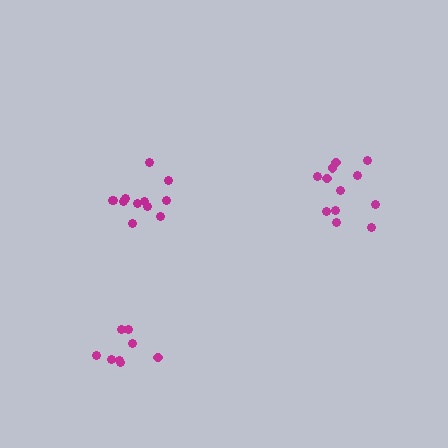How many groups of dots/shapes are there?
There are 3 groups.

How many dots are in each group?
Group 1: 12 dots, Group 2: 8 dots, Group 3: 12 dots (32 total).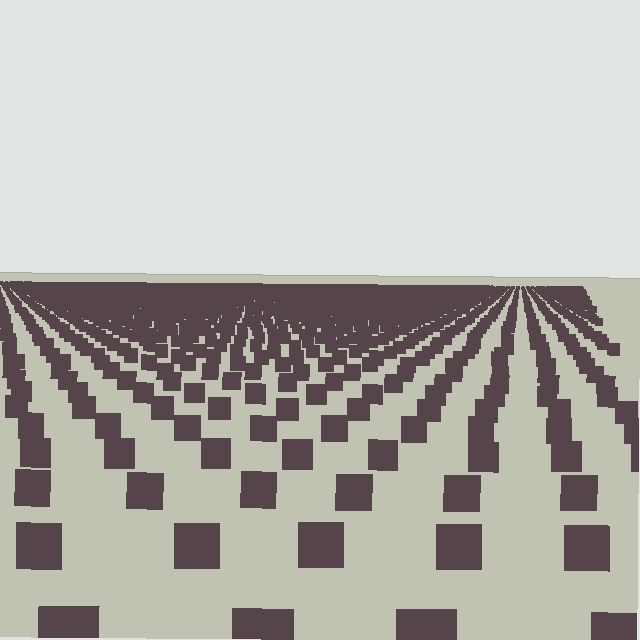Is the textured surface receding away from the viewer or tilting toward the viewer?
The surface is receding away from the viewer. Texture elements get smaller and denser toward the top.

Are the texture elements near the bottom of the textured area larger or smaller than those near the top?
Larger. Near the bottom, elements are closer to the viewer and appear at a bigger on-screen size.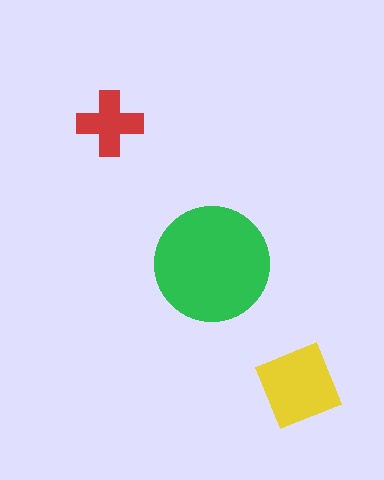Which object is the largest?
The green circle.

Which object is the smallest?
The red cross.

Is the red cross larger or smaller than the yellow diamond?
Smaller.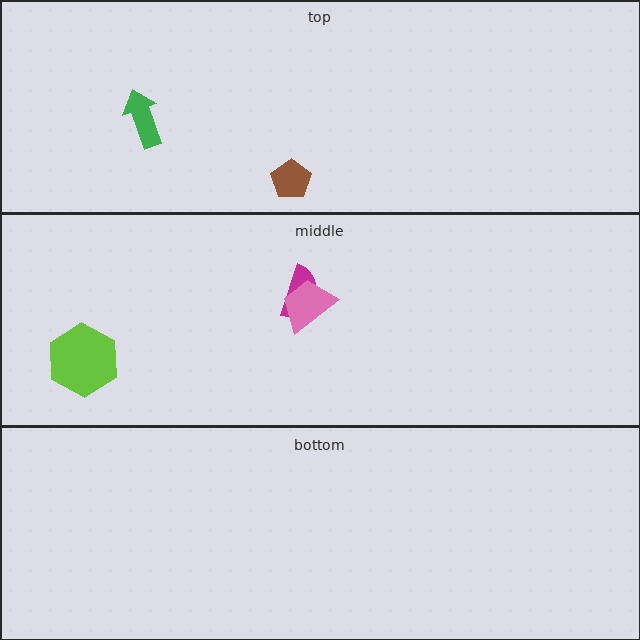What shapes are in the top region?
The green arrow, the brown pentagon.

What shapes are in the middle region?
The lime hexagon, the magenta semicircle, the pink trapezoid.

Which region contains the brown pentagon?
The top region.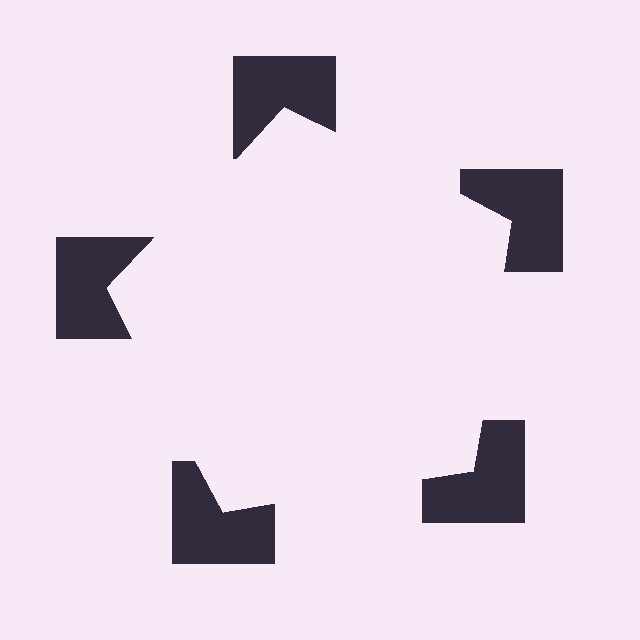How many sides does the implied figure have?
5 sides.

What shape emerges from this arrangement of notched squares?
An illusory pentagon — its edges are inferred from the aligned wedge cuts in the notched squares, not physically drawn.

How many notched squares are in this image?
There are 5 — one at each vertex of the illusory pentagon.